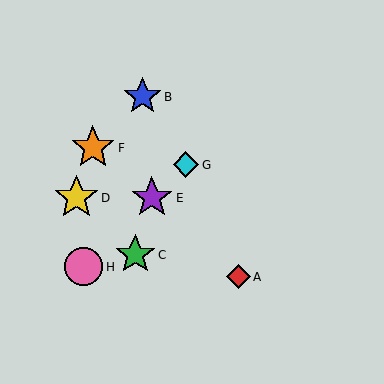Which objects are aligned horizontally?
Objects D, E are aligned horizontally.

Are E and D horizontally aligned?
Yes, both are at y≈198.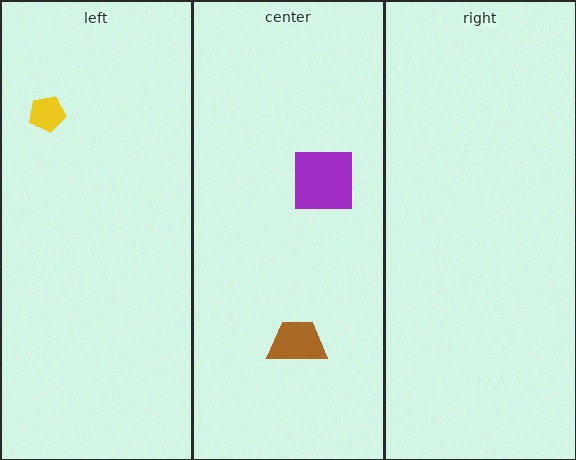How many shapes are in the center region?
2.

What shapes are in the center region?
The purple square, the brown trapezoid.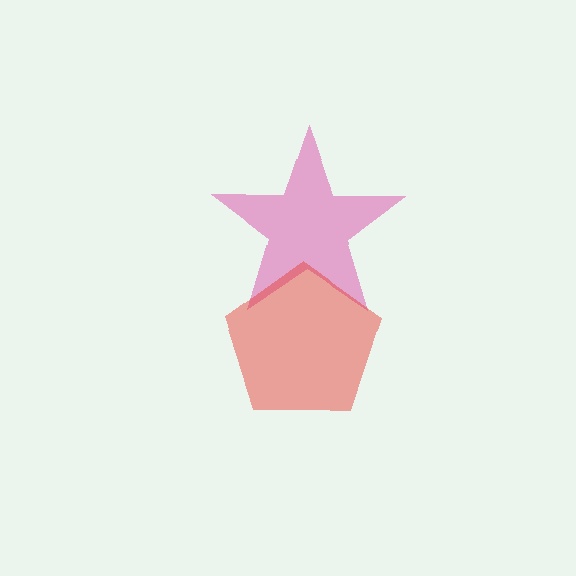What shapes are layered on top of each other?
The layered shapes are: a pink star, a red pentagon.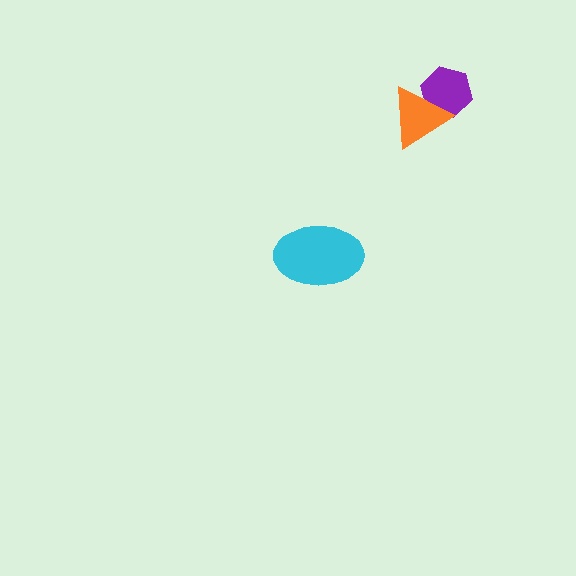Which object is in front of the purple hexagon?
The orange triangle is in front of the purple hexagon.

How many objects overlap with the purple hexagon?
1 object overlaps with the purple hexagon.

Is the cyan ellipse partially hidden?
No, no other shape covers it.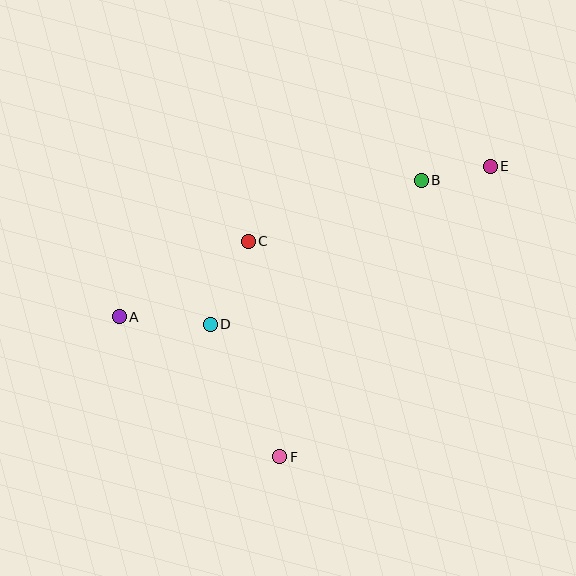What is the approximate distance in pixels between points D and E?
The distance between D and E is approximately 322 pixels.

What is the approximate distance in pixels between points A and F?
The distance between A and F is approximately 213 pixels.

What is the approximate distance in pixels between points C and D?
The distance between C and D is approximately 92 pixels.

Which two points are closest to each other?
Points B and E are closest to each other.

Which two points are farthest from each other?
Points A and E are farthest from each other.